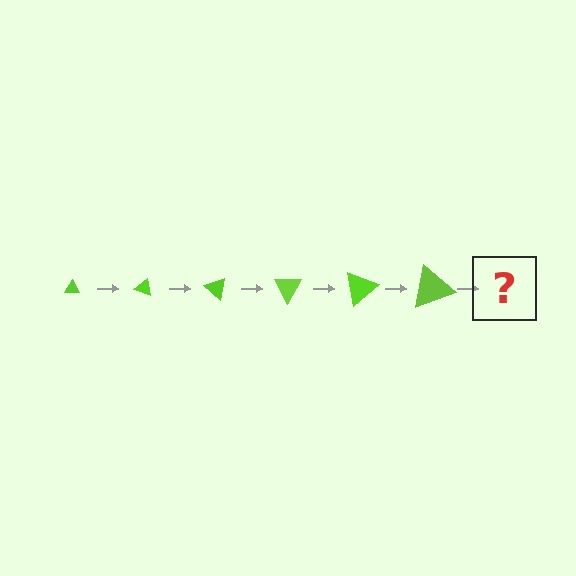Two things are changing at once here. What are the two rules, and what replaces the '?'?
The two rules are that the triangle grows larger each step and it rotates 20 degrees each step. The '?' should be a triangle, larger than the previous one and rotated 120 degrees from the start.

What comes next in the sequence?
The next element should be a triangle, larger than the previous one and rotated 120 degrees from the start.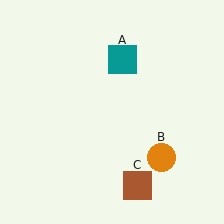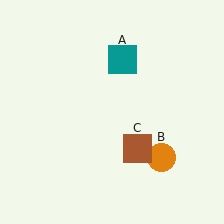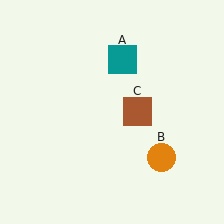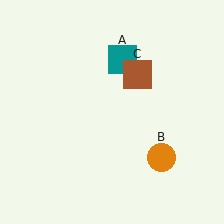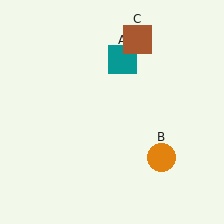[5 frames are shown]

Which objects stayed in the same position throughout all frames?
Teal square (object A) and orange circle (object B) remained stationary.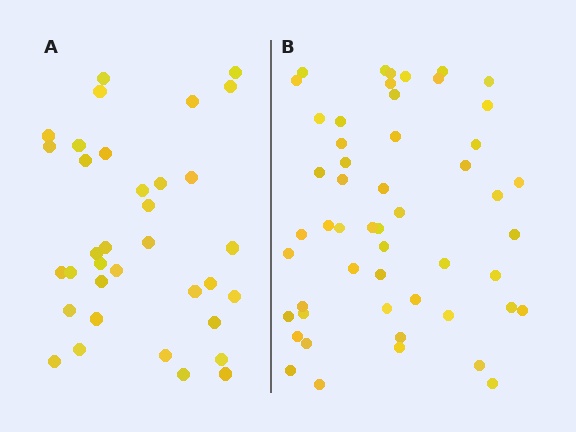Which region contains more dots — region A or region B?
Region B (the right region) has more dots.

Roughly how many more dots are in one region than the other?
Region B has approximately 15 more dots than region A.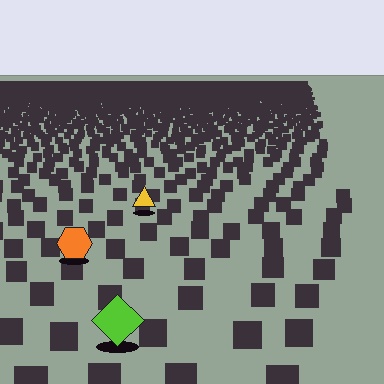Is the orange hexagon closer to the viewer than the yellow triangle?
Yes. The orange hexagon is closer — you can tell from the texture gradient: the ground texture is coarser near it.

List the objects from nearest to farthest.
From nearest to farthest: the lime diamond, the orange hexagon, the yellow triangle.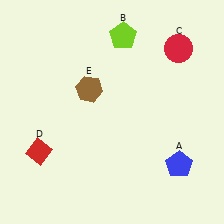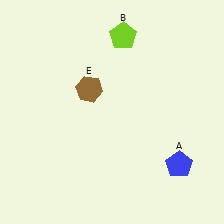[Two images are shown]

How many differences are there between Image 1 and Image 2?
There are 2 differences between the two images.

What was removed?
The red diamond (D), the red circle (C) were removed in Image 2.